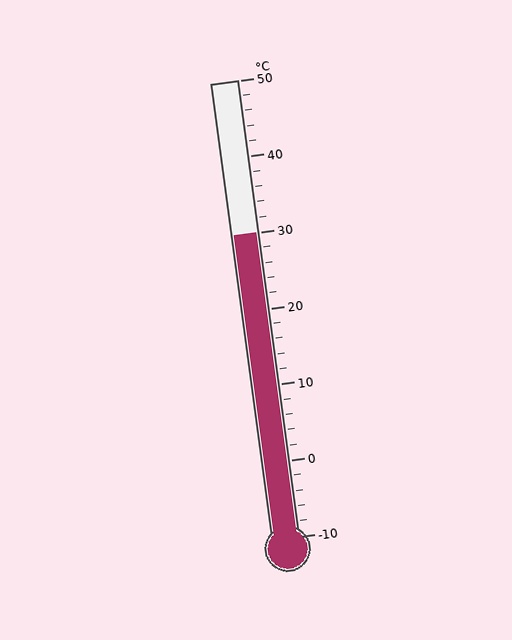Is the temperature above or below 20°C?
The temperature is above 20°C.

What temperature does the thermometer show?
The thermometer shows approximately 30°C.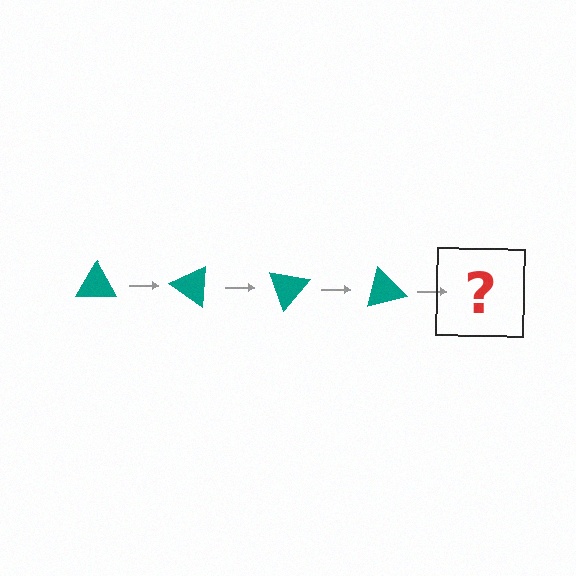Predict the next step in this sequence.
The next step is a teal triangle rotated 140 degrees.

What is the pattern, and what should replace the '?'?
The pattern is that the triangle rotates 35 degrees each step. The '?' should be a teal triangle rotated 140 degrees.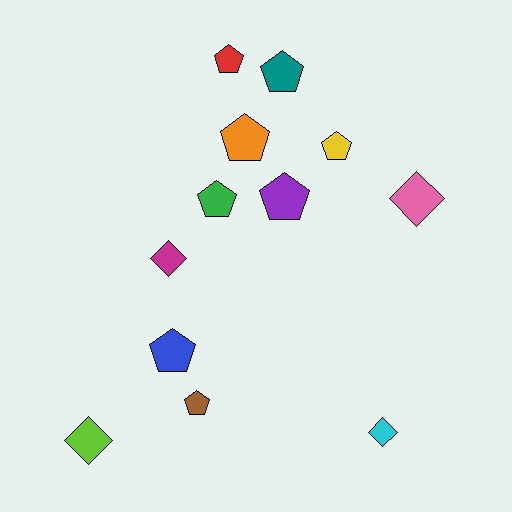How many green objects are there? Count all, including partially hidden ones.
There is 1 green object.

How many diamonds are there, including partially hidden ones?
There are 4 diamonds.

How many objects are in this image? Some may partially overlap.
There are 12 objects.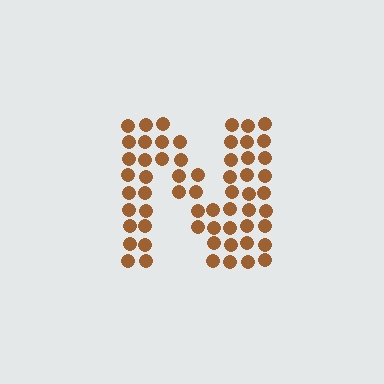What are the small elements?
The small elements are circles.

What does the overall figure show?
The overall figure shows the letter N.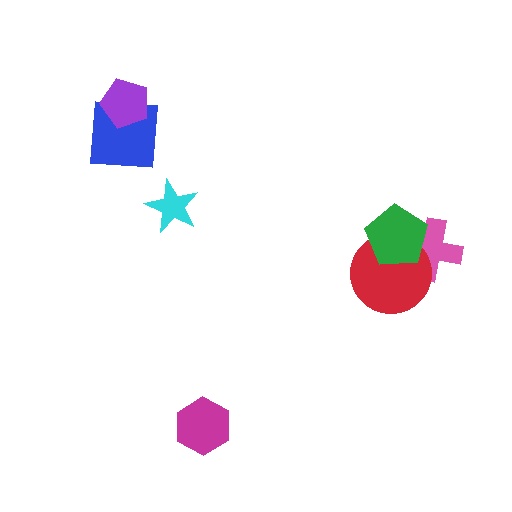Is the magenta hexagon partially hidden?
No, no other shape covers it.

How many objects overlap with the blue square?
1 object overlaps with the blue square.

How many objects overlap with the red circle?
2 objects overlap with the red circle.